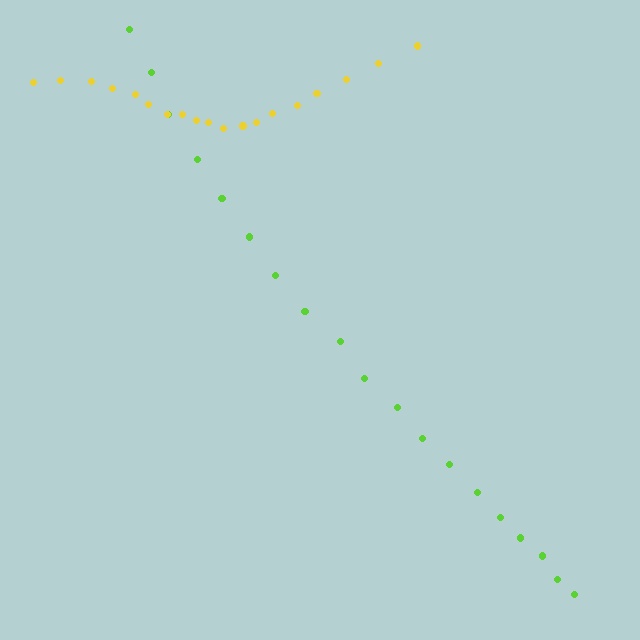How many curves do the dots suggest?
There are 2 distinct paths.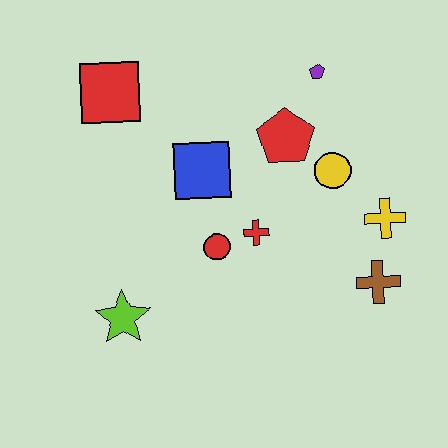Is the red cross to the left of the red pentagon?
Yes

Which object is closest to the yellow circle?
The red pentagon is closest to the yellow circle.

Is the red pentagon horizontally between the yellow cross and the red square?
Yes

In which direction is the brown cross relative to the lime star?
The brown cross is to the right of the lime star.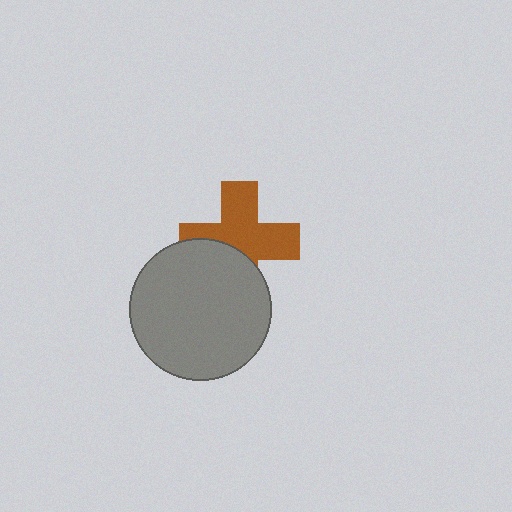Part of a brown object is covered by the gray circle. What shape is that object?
It is a cross.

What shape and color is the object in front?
The object in front is a gray circle.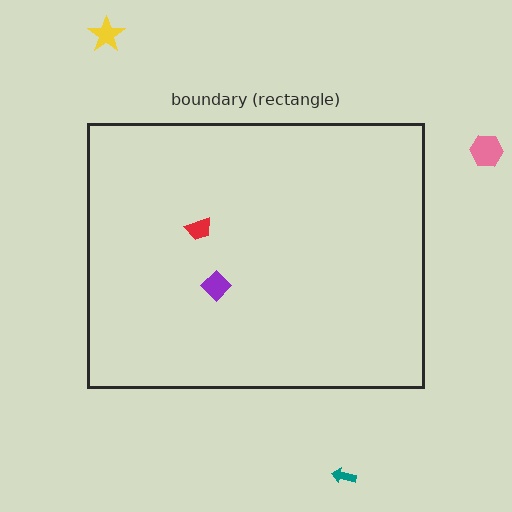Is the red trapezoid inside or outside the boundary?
Inside.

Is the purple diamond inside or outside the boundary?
Inside.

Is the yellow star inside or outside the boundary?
Outside.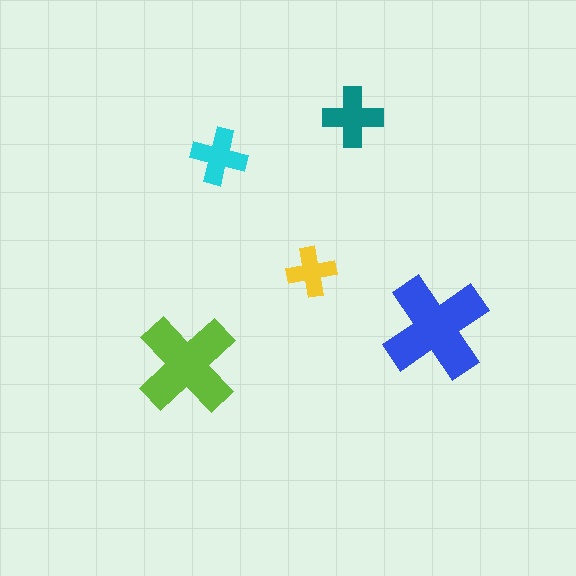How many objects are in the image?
There are 5 objects in the image.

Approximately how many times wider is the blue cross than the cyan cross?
About 2 times wider.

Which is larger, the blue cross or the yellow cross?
The blue one.